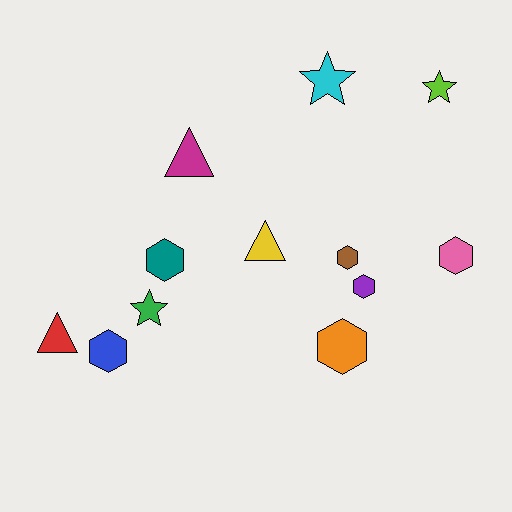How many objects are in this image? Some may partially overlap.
There are 12 objects.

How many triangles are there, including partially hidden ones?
There are 3 triangles.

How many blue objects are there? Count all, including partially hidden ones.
There is 1 blue object.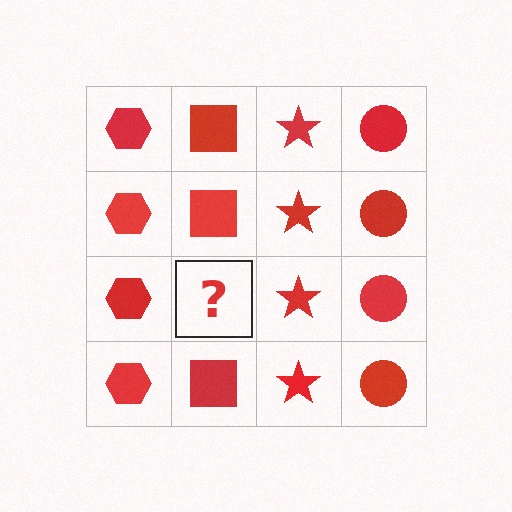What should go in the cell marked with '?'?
The missing cell should contain a red square.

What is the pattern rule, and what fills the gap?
The rule is that each column has a consistent shape. The gap should be filled with a red square.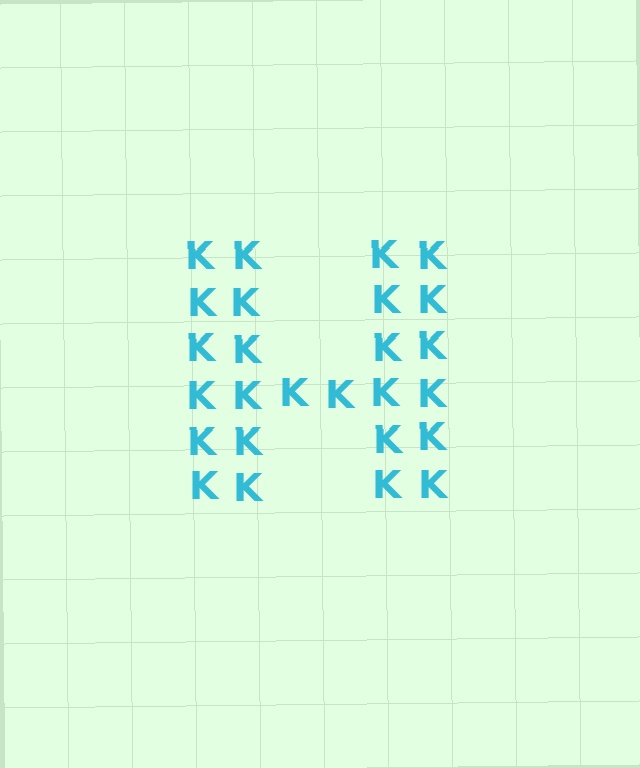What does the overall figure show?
The overall figure shows the letter H.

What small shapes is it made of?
It is made of small letter K's.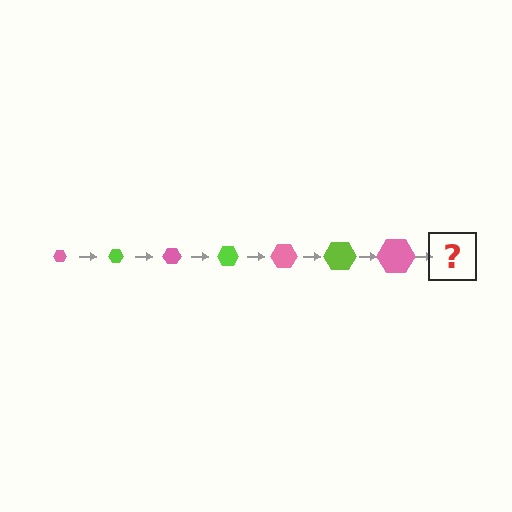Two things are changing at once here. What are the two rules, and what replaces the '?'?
The two rules are that the hexagon grows larger each step and the color cycles through pink and lime. The '?' should be a lime hexagon, larger than the previous one.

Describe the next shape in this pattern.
It should be a lime hexagon, larger than the previous one.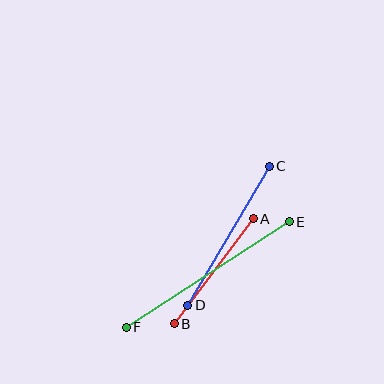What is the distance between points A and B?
The distance is approximately 131 pixels.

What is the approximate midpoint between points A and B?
The midpoint is at approximately (214, 271) pixels.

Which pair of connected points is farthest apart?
Points E and F are farthest apart.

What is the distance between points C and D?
The distance is approximately 161 pixels.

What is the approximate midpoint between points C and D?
The midpoint is at approximately (229, 236) pixels.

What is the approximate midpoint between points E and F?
The midpoint is at approximately (208, 275) pixels.